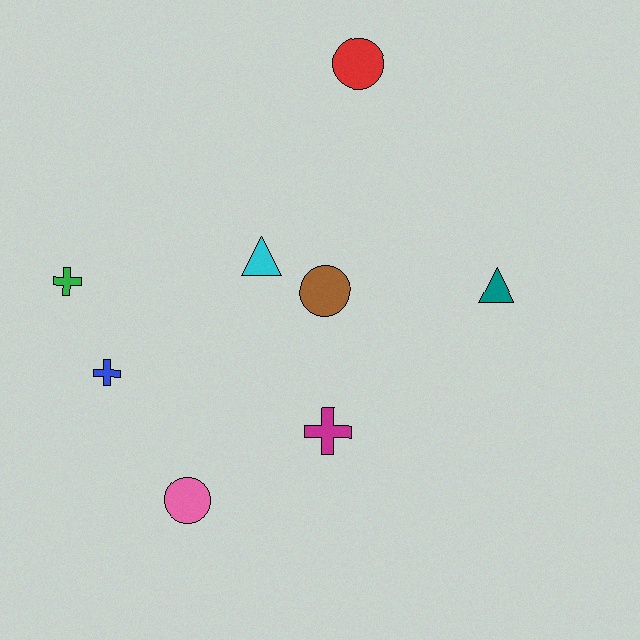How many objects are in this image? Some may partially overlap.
There are 8 objects.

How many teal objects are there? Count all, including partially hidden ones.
There is 1 teal object.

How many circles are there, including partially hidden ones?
There are 3 circles.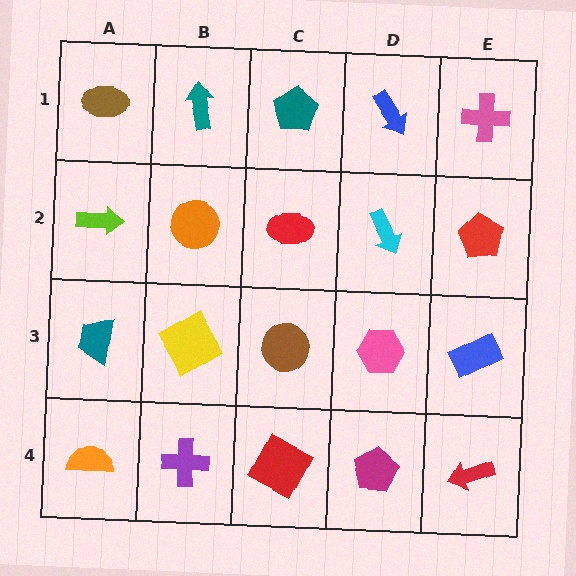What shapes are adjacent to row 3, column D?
A cyan arrow (row 2, column D), a magenta pentagon (row 4, column D), a brown circle (row 3, column C), a blue rectangle (row 3, column E).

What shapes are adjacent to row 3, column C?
A red ellipse (row 2, column C), a red square (row 4, column C), a yellow diamond (row 3, column B), a pink hexagon (row 3, column D).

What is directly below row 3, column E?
A red arrow.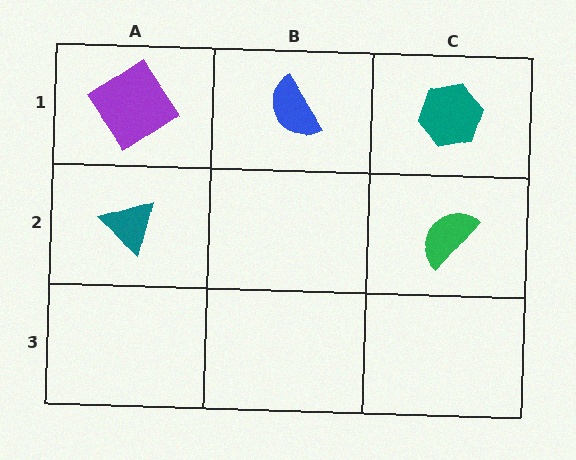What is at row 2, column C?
A green semicircle.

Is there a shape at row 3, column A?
No, that cell is empty.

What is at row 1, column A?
A purple diamond.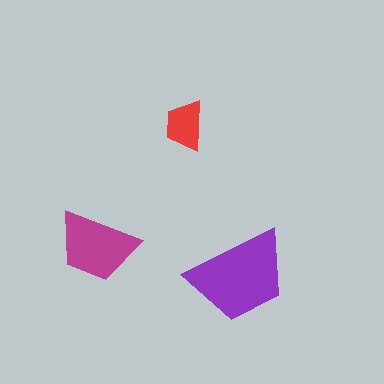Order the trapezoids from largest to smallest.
the purple one, the magenta one, the red one.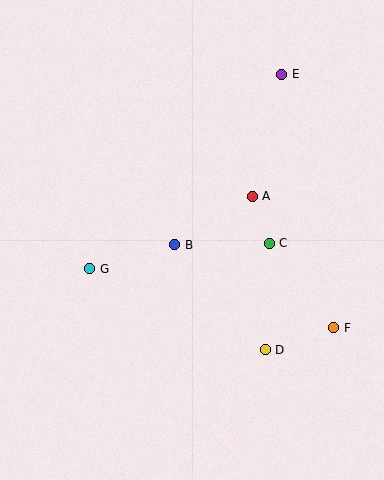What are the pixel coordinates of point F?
Point F is at (334, 328).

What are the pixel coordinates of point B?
Point B is at (175, 245).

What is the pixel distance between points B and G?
The distance between B and G is 88 pixels.